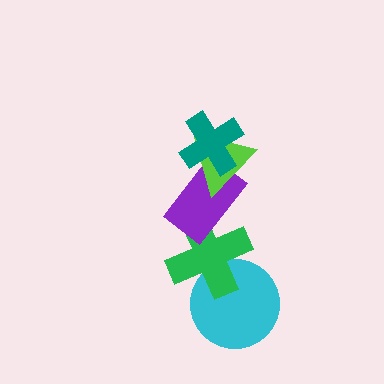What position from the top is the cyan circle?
The cyan circle is 5th from the top.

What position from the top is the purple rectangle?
The purple rectangle is 3rd from the top.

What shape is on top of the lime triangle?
The teal cross is on top of the lime triangle.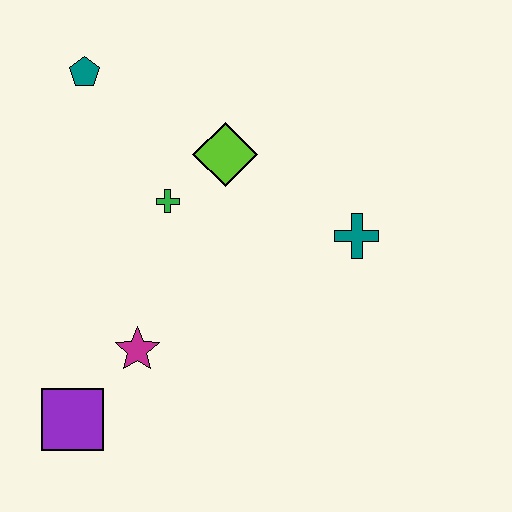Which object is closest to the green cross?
The lime diamond is closest to the green cross.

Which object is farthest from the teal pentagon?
The purple square is farthest from the teal pentagon.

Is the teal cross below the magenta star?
No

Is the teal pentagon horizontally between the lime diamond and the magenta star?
No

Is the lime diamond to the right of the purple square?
Yes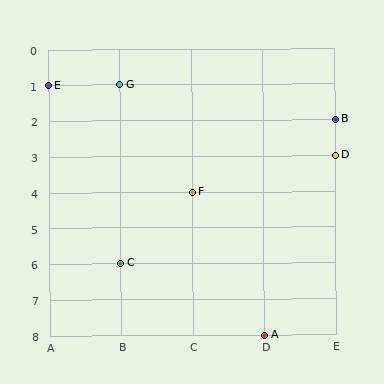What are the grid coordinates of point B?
Point B is at grid coordinates (E, 2).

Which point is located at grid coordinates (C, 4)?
Point F is at (C, 4).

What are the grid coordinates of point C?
Point C is at grid coordinates (B, 6).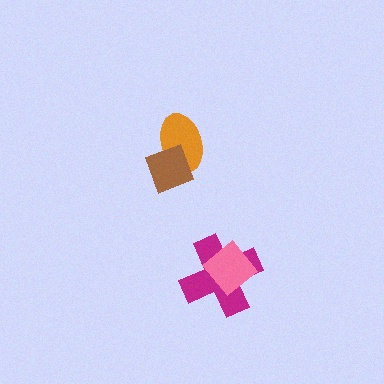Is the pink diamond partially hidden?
No, no other shape covers it.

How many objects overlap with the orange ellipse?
1 object overlaps with the orange ellipse.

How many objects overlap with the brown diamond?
1 object overlaps with the brown diamond.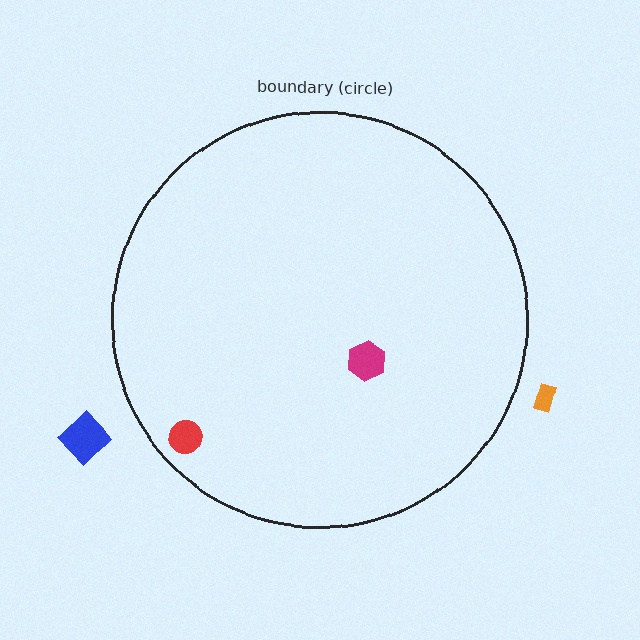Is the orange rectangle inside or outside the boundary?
Outside.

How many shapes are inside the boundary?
2 inside, 2 outside.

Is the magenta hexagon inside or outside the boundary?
Inside.